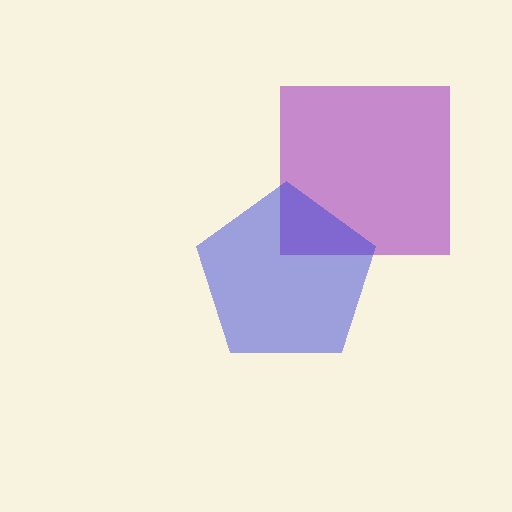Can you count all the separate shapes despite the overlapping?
Yes, there are 2 separate shapes.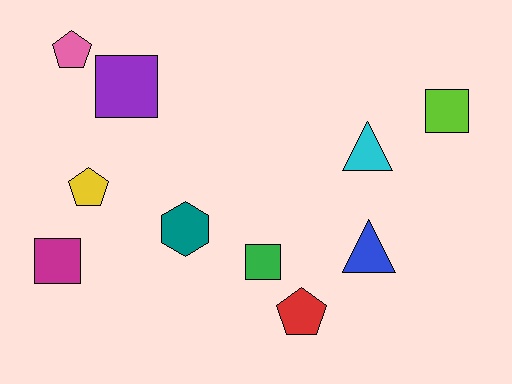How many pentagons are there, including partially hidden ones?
There are 3 pentagons.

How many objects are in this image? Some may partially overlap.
There are 10 objects.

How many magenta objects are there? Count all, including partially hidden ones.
There is 1 magenta object.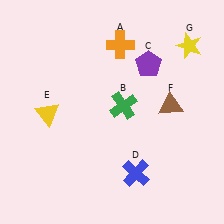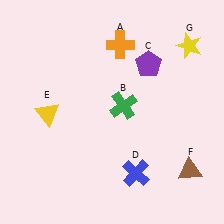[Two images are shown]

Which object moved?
The brown triangle (F) moved down.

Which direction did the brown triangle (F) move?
The brown triangle (F) moved down.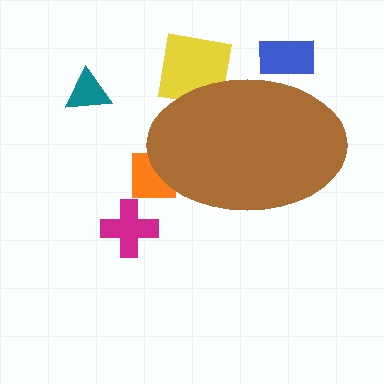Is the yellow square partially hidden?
Yes, the yellow square is partially hidden behind the brown ellipse.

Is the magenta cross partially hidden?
No, the magenta cross is fully visible.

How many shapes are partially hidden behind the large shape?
3 shapes are partially hidden.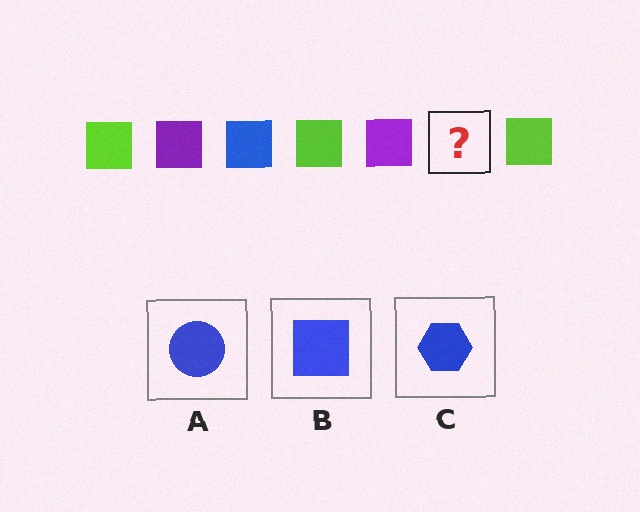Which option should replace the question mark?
Option B.